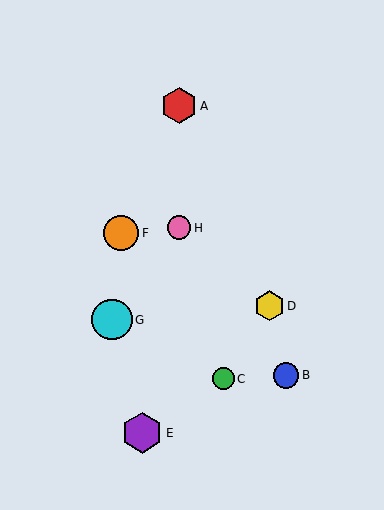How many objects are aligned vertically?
2 objects (A, H) are aligned vertically.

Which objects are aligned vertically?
Objects A, H are aligned vertically.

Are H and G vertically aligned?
No, H is at x≈179 and G is at x≈112.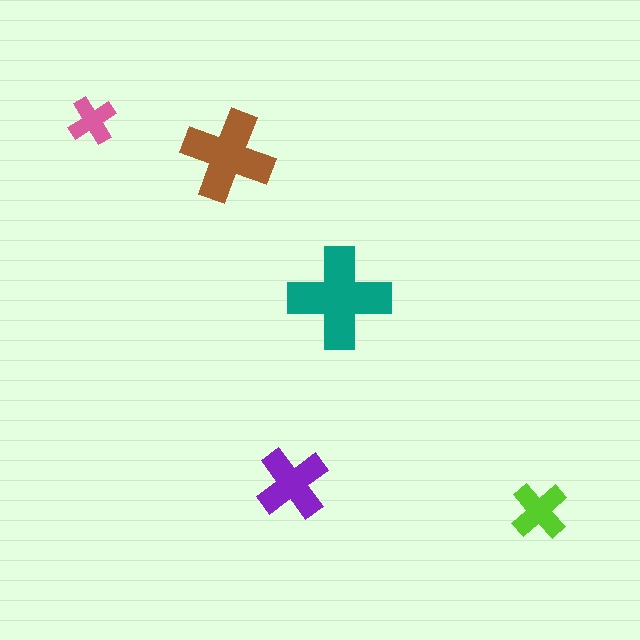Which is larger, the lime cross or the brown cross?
The brown one.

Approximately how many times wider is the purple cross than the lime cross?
About 1.5 times wider.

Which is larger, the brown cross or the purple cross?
The brown one.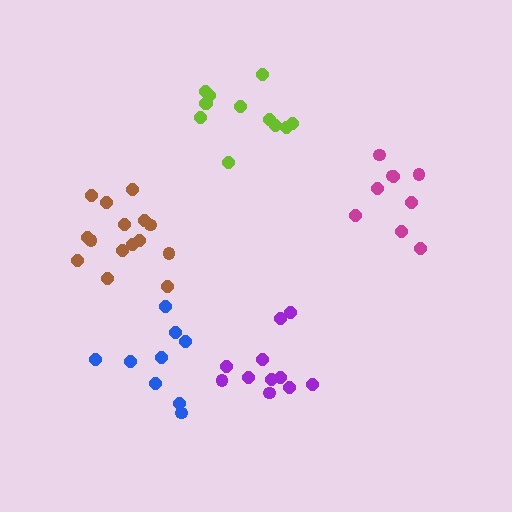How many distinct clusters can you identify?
There are 5 distinct clusters.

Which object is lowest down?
The purple cluster is bottommost.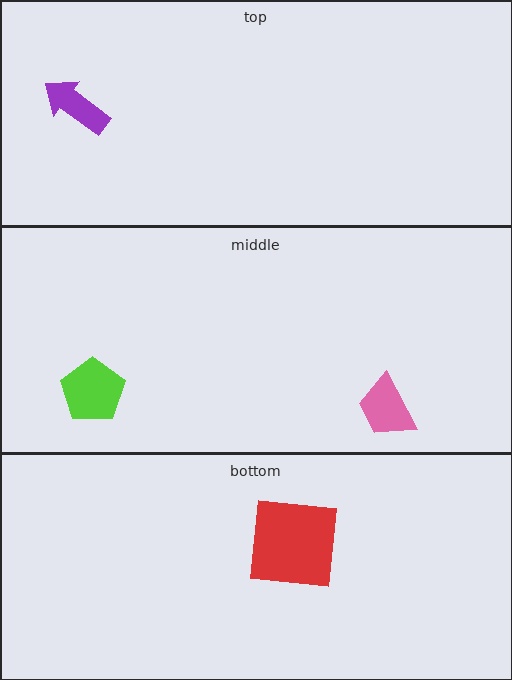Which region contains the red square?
The bottom region.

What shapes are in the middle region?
The lime pentagon, the pink trapezoid.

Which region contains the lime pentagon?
The middle region.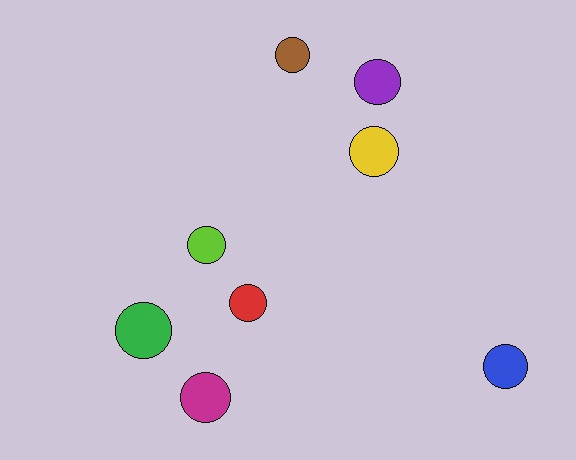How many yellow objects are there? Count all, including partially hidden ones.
There is 1 yellow object.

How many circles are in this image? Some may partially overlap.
There are 8 circles.